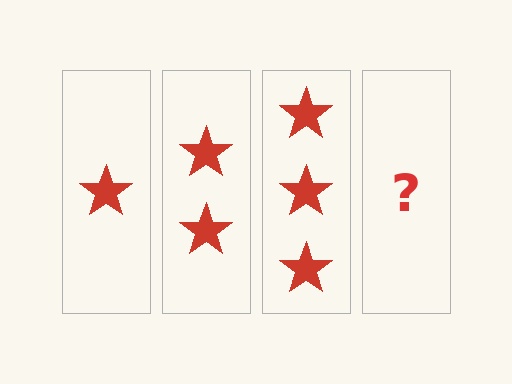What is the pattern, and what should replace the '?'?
The pattern is that each step adds one more star. The '?' should be 4 stars.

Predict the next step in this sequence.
The next step is 4 stars.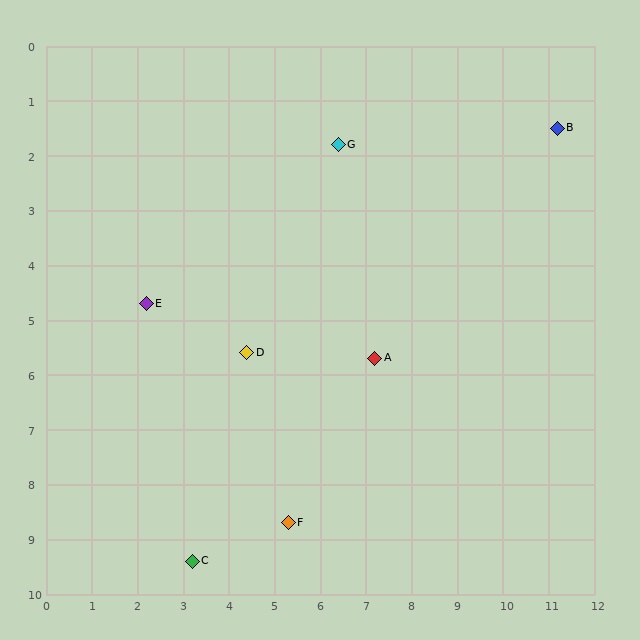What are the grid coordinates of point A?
Point A is at approximately (7.2, 5.7).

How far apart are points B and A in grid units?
Points B and A are about 5.8 grid units apart.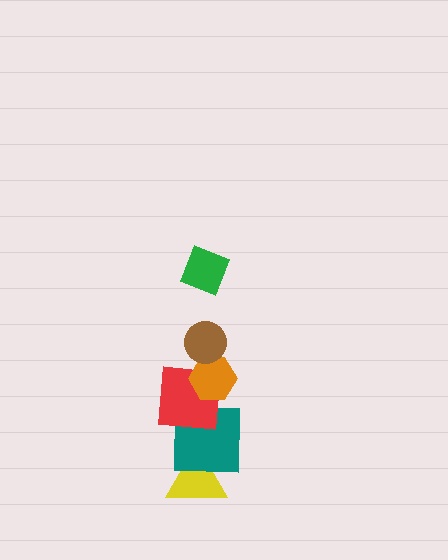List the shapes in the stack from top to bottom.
From top to bottom: the green diamond, the brown circle, the orange hexagon, the red square, the teal square, the yellow triangle.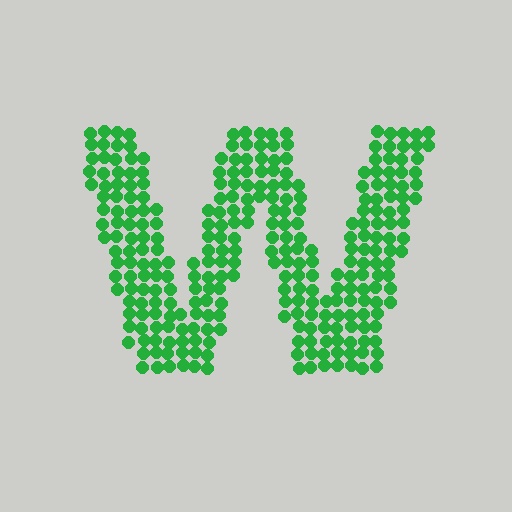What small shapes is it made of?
It is made of small circles.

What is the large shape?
The large shape is the letter W.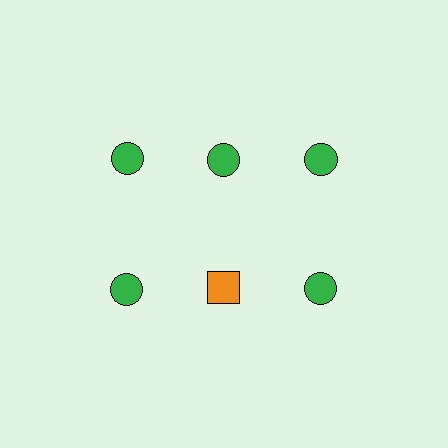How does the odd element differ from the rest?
It differs in both color (orange instead of green) and shape (square instead of circle).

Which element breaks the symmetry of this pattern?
The orange square in the second row, second from left column breaks the symmetry. All other shapes are green circles.